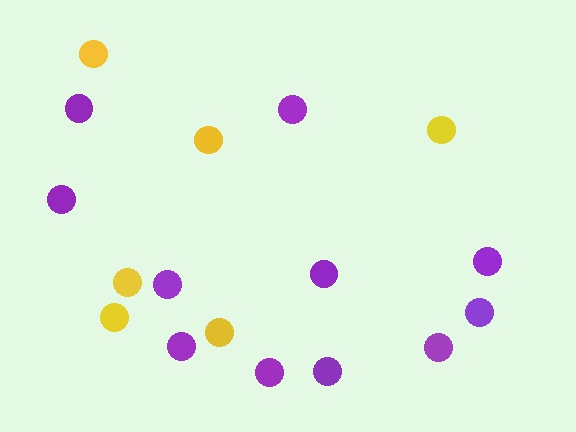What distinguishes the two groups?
There are 2 groups: one group of yellow circles (6) and one group of purple circles (11).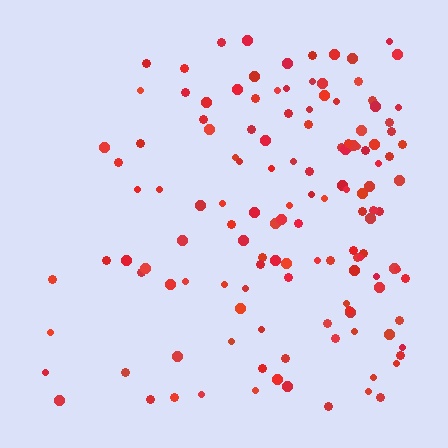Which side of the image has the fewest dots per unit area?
The left.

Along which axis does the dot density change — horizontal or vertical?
Horizontal.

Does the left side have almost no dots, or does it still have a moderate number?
Still a moderate number, just noticeably fewer than the right.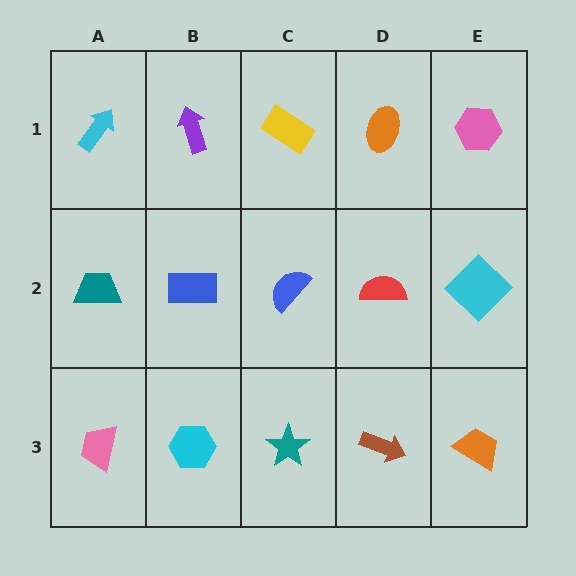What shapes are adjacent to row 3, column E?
A cyan diamond (row 2, column E), a brown arrow (row 3, column D).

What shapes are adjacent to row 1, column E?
A cyan diamond (row 2, column E), an orange ellipse (row 1, column D).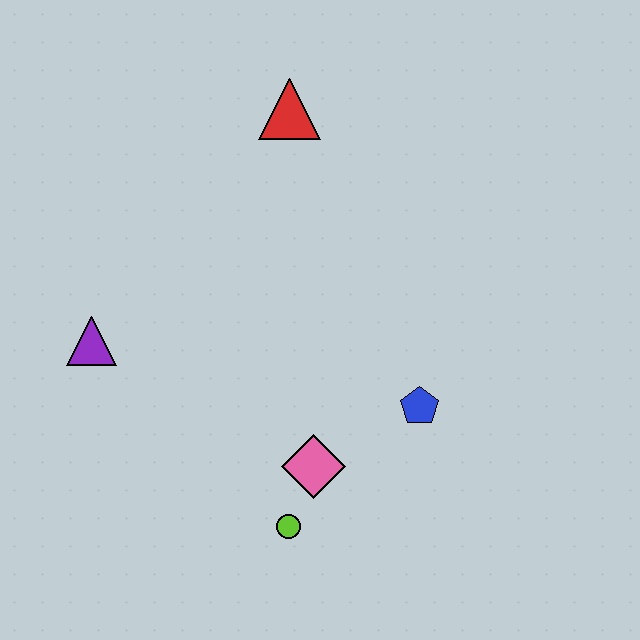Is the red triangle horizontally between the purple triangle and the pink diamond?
Yes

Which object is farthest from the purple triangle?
The blue pentagon is farthest from the purple triangle.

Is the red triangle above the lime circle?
Yes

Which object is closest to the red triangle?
The purple triangle is closest to the red triangle.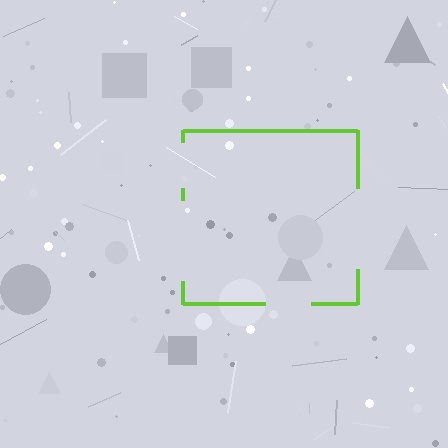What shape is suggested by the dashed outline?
The dashed outline suggests a square.